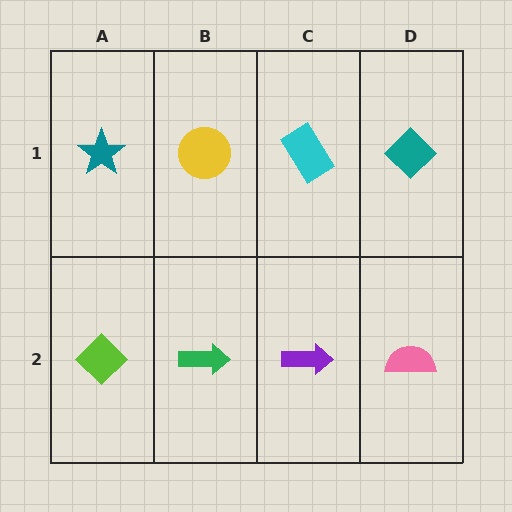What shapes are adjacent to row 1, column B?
A green arrow (row 2, column B), a teal star (row 1, column A), a cyan rectangle (row 1, column C).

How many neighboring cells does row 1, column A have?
2.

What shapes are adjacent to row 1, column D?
A pink semicircle (row 2, column D), a cyan rectangle (row 1, column C).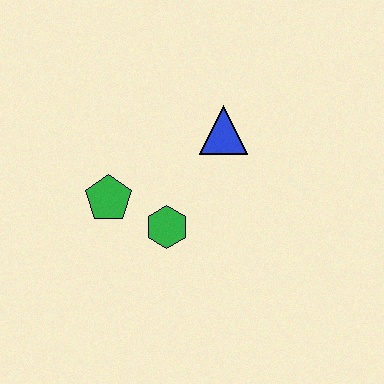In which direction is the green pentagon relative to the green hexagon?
The green pentagon is to the left of the green hexagon.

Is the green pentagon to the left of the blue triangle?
Yes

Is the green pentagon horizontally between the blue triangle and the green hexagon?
No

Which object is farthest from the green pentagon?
The blue triangle is farthest from the green pentagon.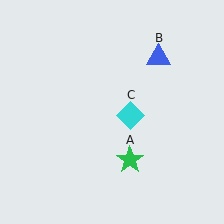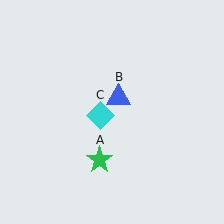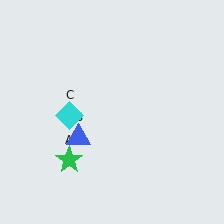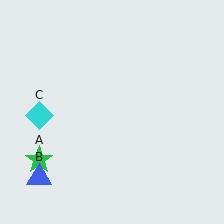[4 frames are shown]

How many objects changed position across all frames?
3 objects changed position: green star (object A), blue triangle (object B), cyan diamond (object C).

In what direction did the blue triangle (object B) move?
The blue triangle (object B) moved down and to the left.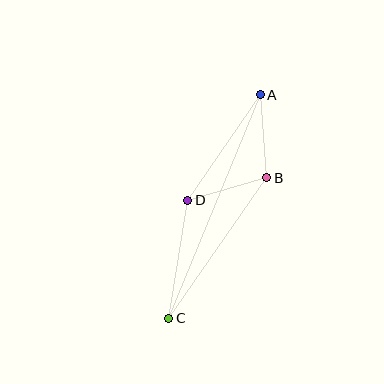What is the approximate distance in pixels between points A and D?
The distance between A and D is approximately 128 pixels.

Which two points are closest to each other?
Points B and D are closest to each other.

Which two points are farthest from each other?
Points A and C are farthest from each other.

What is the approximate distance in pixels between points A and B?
The distance between A and B is approximately 83 pixels.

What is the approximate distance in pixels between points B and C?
The distance between B and C is approximately 171 pixels.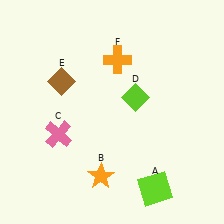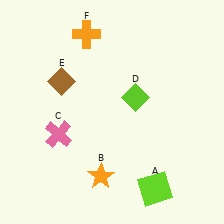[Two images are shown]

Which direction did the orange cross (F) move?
The orange cross (F) moved left.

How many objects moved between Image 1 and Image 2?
1 object moved between the two images.